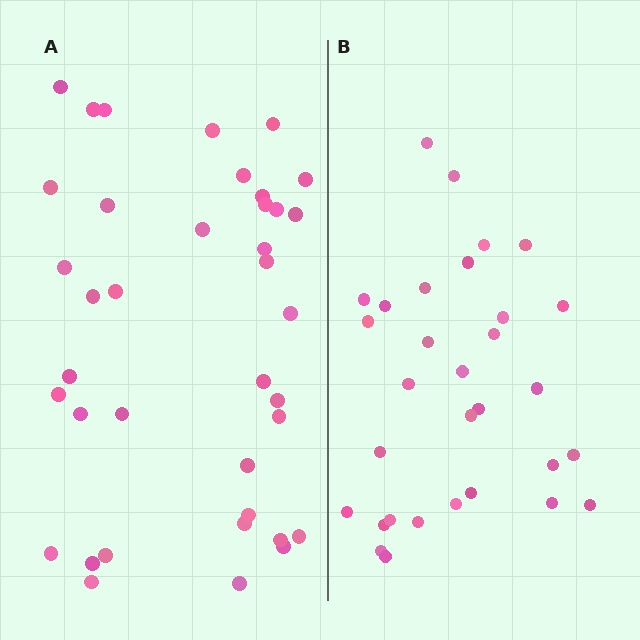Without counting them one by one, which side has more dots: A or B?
Region A (the left region) has more dots.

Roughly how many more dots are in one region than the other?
Region A has roughly 8 or so more dots than region B.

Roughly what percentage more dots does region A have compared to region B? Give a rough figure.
About 25% more.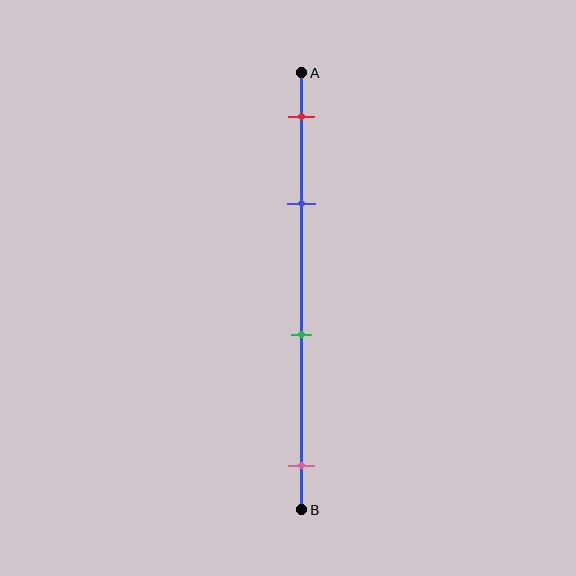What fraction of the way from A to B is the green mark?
The green mark is approximately 60% (0.6) of the way from A to B.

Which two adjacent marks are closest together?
The red and blue marks are the closest adjacent pair.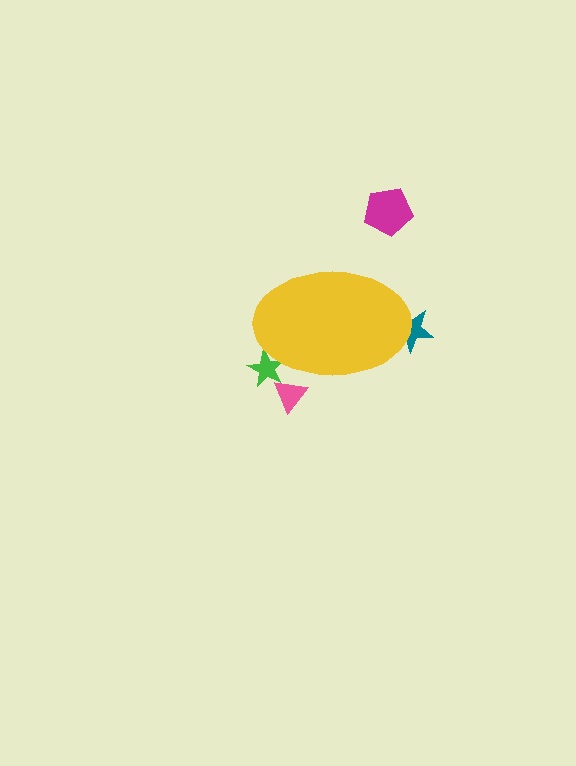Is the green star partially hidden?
Yes, the green star is partially hidden behind the yellow ellipse.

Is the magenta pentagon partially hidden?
No, the magenta pentagon is fully visible.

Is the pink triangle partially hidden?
Yes, the pink triangle is partially hidden behind the yellow ellipse.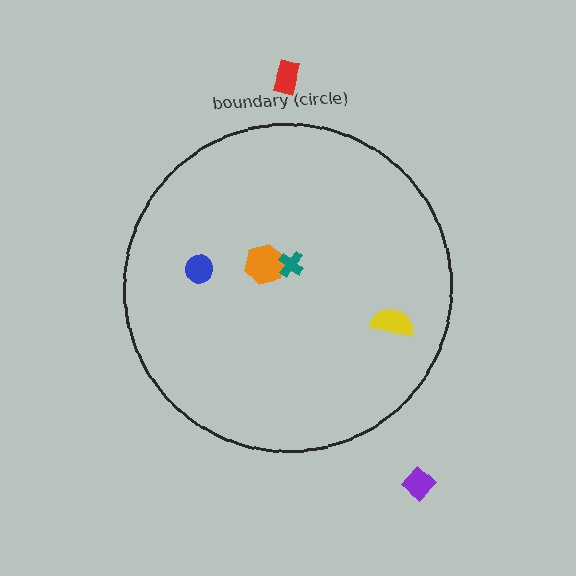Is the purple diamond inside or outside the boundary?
Outside.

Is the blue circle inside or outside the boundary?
Inside.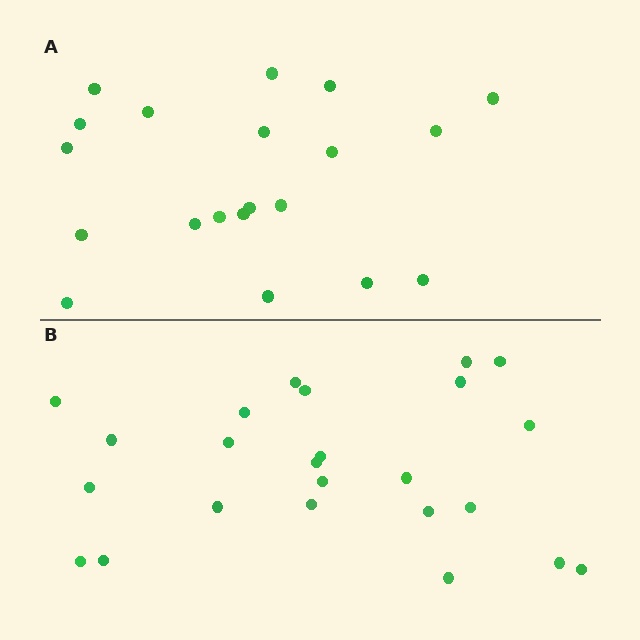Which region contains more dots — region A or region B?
Region B (the bottom region) has more dots.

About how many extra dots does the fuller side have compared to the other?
Region B has about 4 more dots than region A.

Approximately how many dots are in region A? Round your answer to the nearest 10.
About 20 dots.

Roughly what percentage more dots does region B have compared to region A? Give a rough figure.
About 20% more.